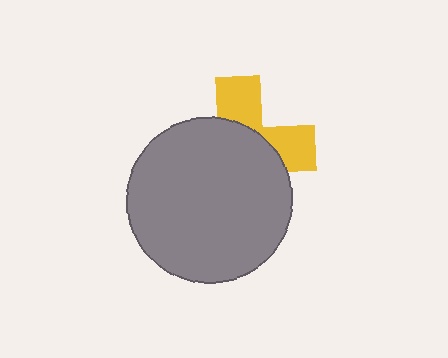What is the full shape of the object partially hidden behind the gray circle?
The partially hidden object is a yellow cross.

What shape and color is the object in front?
The object in front is a gray circle.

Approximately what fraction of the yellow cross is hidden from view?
Roughly 65% of the yellow cross is hidden behind the gray circle.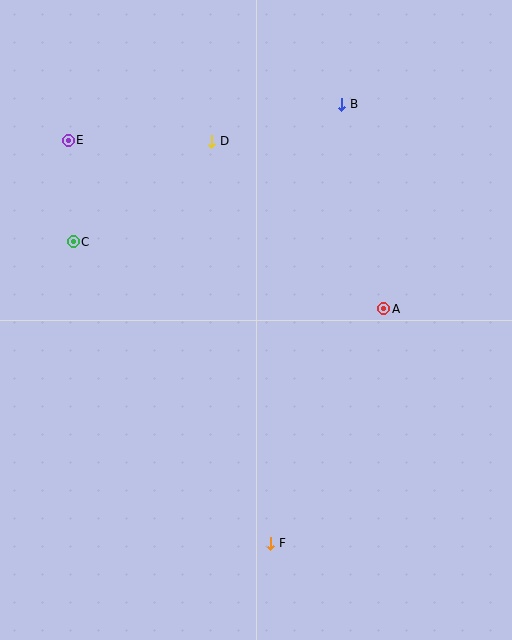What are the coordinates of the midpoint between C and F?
The midpoint between C and F is at (172, 392).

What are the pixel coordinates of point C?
Point C is at (73, 242).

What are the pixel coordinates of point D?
Point D is at (212, 141).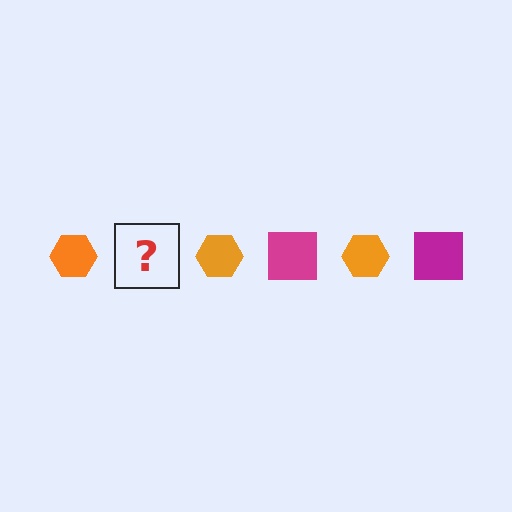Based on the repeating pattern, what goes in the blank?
The blank should be a magenta square.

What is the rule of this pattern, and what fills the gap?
The rule is that the pattern alternates between orange hexagon and magenta square. The gap should be filled with a magenta square.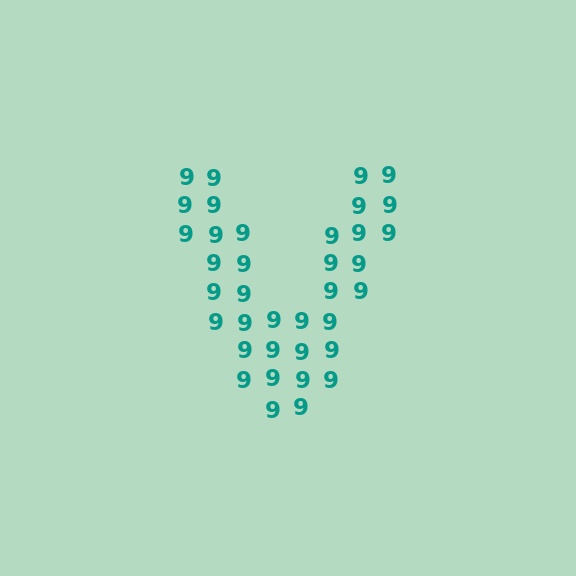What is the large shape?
The large shape is the letter V.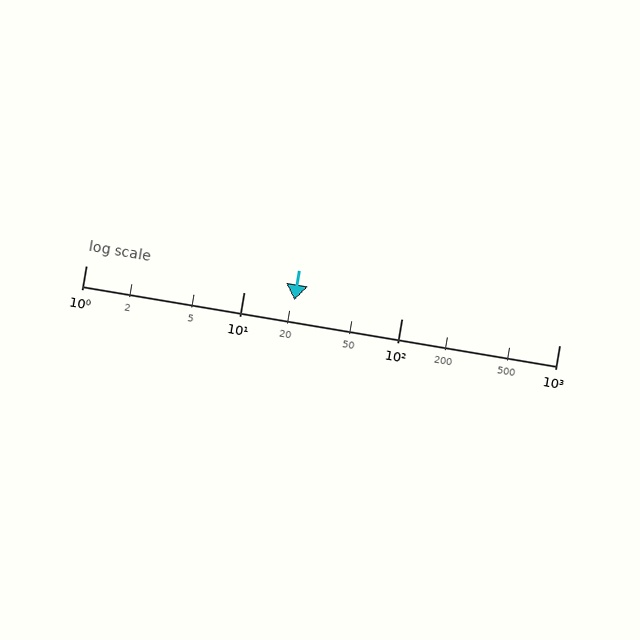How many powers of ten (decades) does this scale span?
The scale spans 3 decades, from 1 to 1000.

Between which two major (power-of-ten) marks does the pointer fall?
The pointer is between 10 and 100.